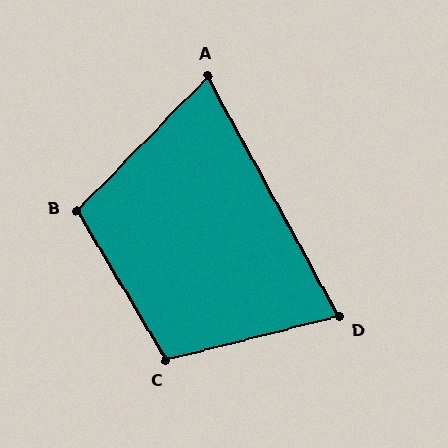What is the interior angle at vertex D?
Approximately 75 degrees (acute).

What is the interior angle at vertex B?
Approximately 105 degrees (obtuse).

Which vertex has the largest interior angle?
C, at approximately 107 degrees.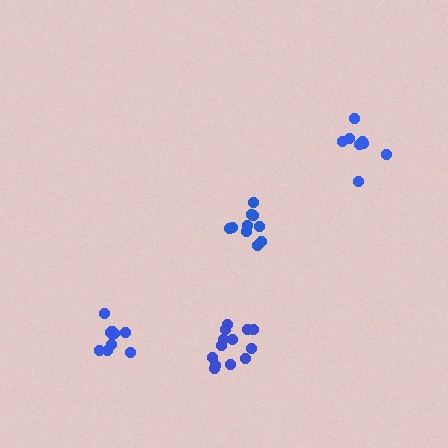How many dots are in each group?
Group 1: 8 dots, Group 2: 10 dots, Group 3: 13 dots, Group 4: 11 dots (42 total).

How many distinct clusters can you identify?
There are 4 distinct clusters.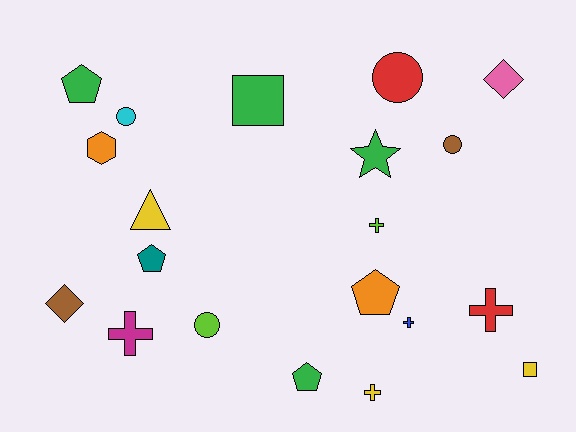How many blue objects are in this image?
There is 1 blue object.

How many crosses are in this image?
There are 5 crosses.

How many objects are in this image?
There are 20 objects.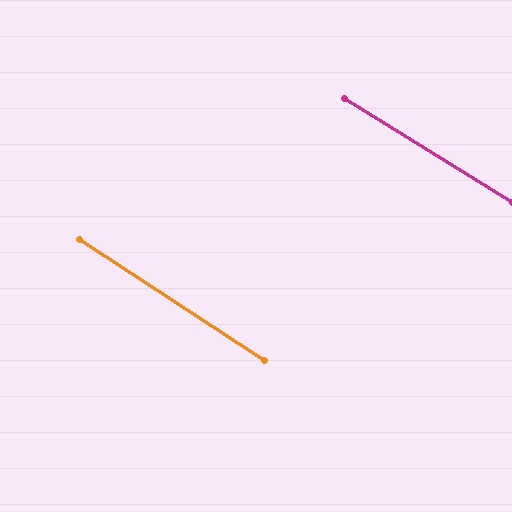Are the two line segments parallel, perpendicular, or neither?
Parallel — their directions differ by only 1.5°.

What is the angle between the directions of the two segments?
Approximately 2 degrees.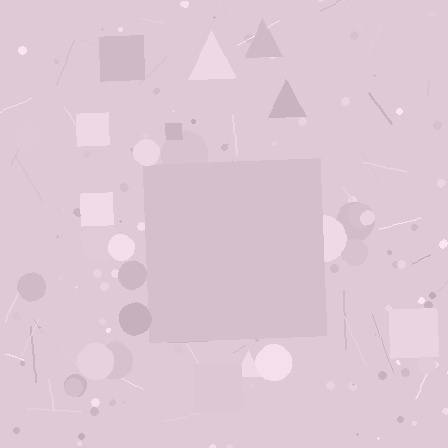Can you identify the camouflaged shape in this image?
The camouflaged shape is a square.